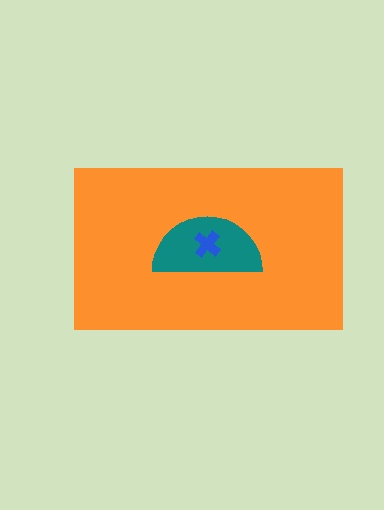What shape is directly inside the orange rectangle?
The teal semicircle.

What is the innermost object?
The blue cross.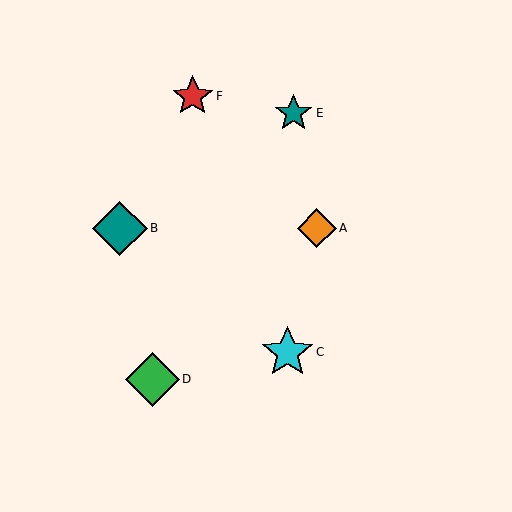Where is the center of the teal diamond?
The center of the teal diamond is at (120, 228).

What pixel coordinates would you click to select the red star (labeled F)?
Click at (193, 96) to select the red star F.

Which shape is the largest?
The teal diamond (labeled B) is the largest.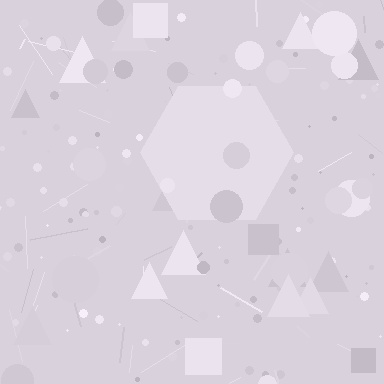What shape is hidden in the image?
A hexagon is hidden in the image.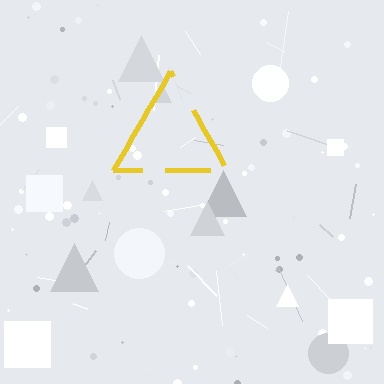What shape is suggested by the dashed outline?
The dashed outline suggests a triangle.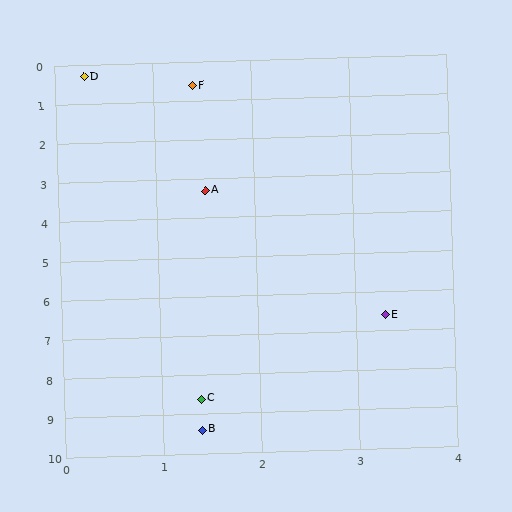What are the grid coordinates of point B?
Point B is at approximately (1.4, 9.4).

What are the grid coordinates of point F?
Point F is at approximately (1.4, 0.6).